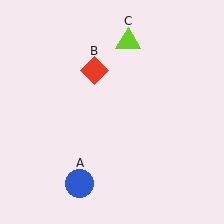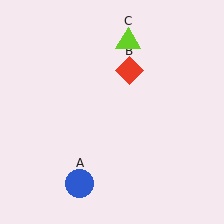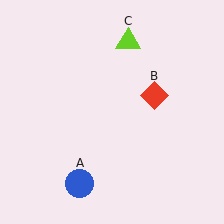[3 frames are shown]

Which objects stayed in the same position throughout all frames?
Blue circle (object A) and lime triangle (object C) remained stationary.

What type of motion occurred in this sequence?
The red diamond (object B) rotated clockwise around the center of the scene.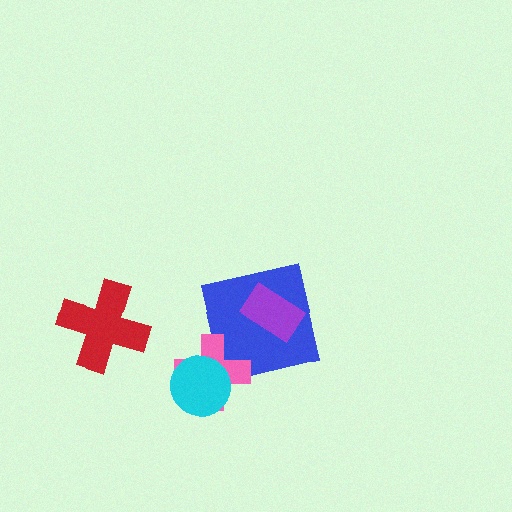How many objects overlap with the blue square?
2 objects overlap with the blue square.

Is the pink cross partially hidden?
Yes, it is partially covered by another shape.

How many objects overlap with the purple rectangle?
1 object overlaps with the purple rectangle.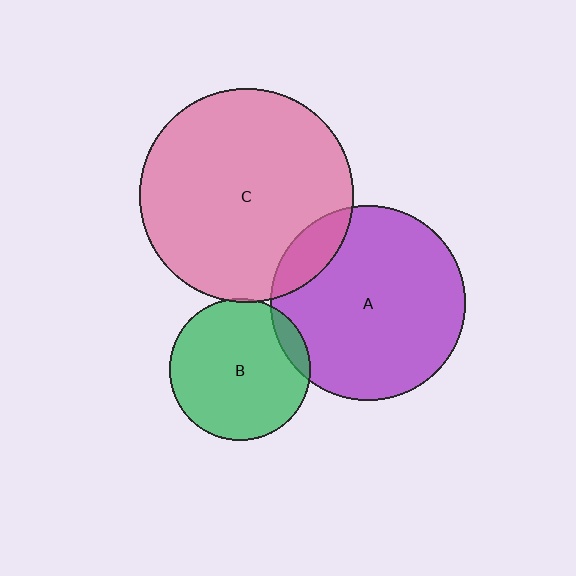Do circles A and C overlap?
Yes.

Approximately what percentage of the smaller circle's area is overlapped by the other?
Approximately 10%.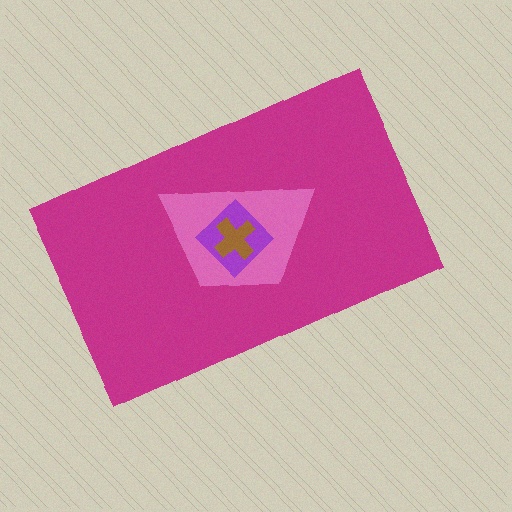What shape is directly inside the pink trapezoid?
The purple diamond.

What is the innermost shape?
The brown cross.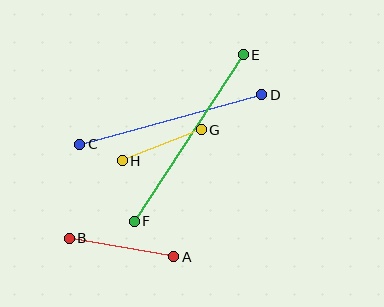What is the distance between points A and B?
The distance is approximately 106 pixels.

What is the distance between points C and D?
The distance is approximately 189 pixels.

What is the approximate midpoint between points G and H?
The midpoint is at approximately (162, 145) pixels.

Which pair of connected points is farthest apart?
Points E and F are farthest apart.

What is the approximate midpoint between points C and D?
The midpoint is at approximately (171, 120) pixels.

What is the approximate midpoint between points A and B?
The midpoint is at approximately (121, 248) pixels.